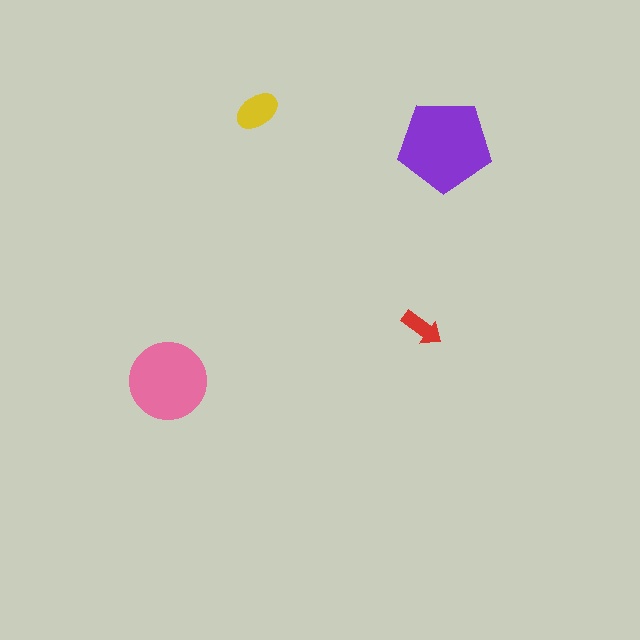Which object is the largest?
The purple pentagon.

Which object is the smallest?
The red arrow.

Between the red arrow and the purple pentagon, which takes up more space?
The purple pentagon.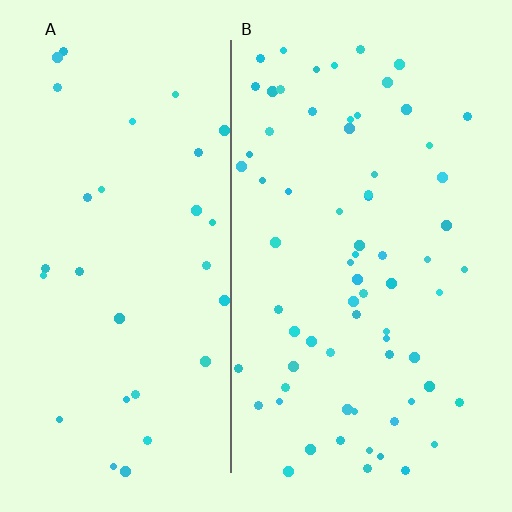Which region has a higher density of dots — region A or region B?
B (the right).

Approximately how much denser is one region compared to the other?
Approximately 2.2× — region B over region A.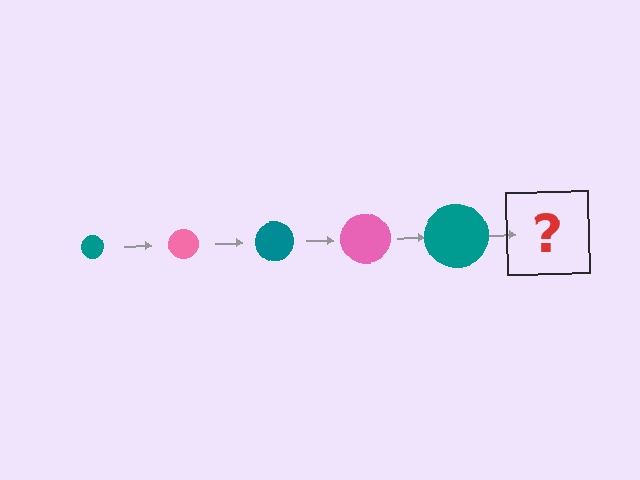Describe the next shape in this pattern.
It should be a pink circle, larger than the previous one.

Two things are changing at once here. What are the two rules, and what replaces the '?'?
The two rules are that the circle grows larger each step and the color cycles through teal and pink. The '?' should be a pink circle, larger than the previous one.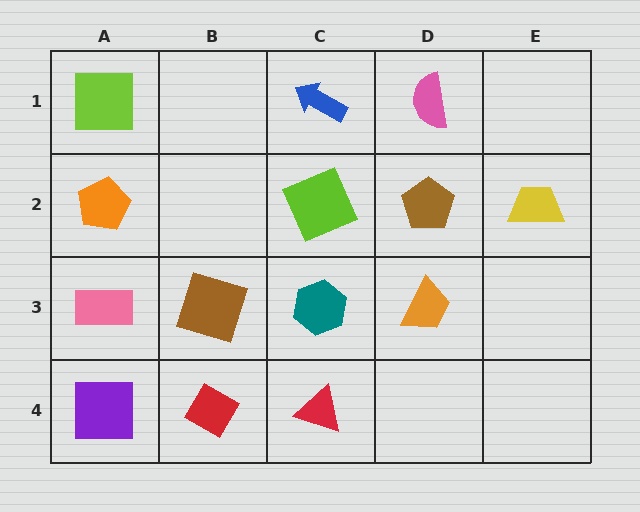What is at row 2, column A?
An orange pentagon.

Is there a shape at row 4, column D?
No, that cell is empty.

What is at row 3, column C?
A teal hexagon.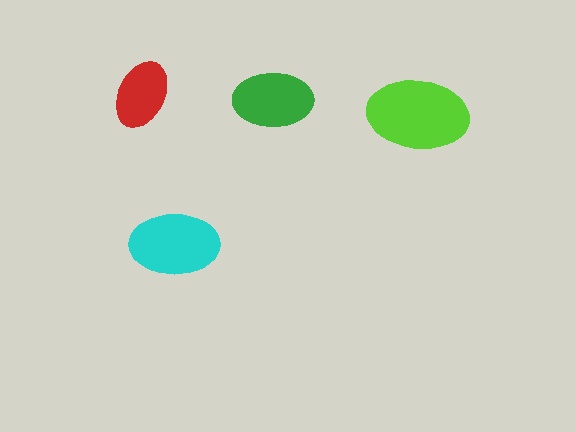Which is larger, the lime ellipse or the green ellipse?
The lime one.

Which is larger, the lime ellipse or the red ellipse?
The lime one.